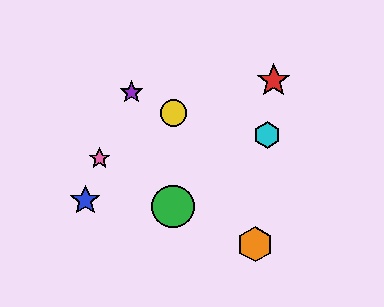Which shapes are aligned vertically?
The green circle, the yellow circle are aligned vertically.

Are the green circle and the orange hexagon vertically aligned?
No, the green circle is at x≈173 and the orange hexagon is at x≈255.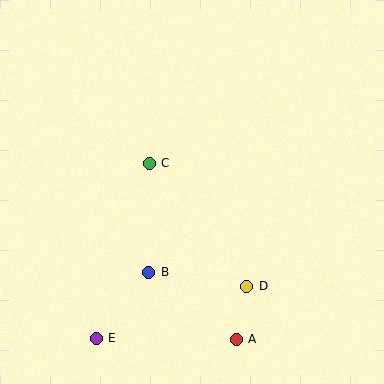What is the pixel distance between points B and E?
The distance between B and E is 84 pixels.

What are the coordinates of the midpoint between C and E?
The midpoint between C and E is at (123, 251).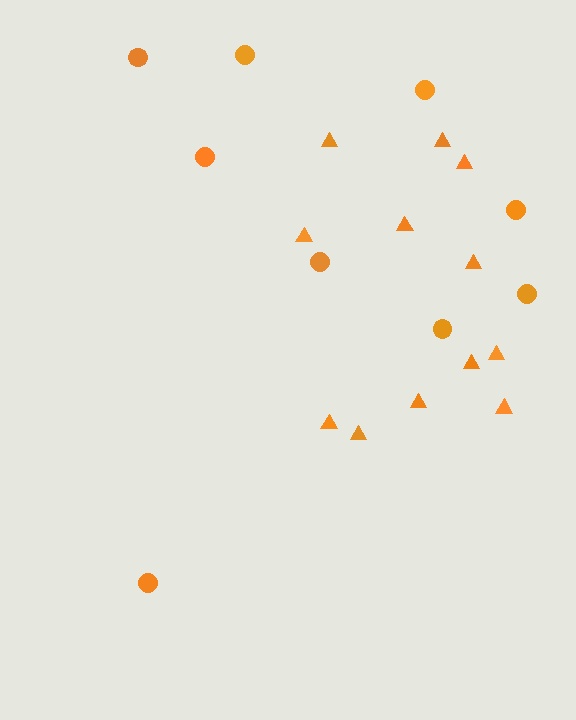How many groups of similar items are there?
There are 2 groups: one group of circles (9) and one group of triangles (12).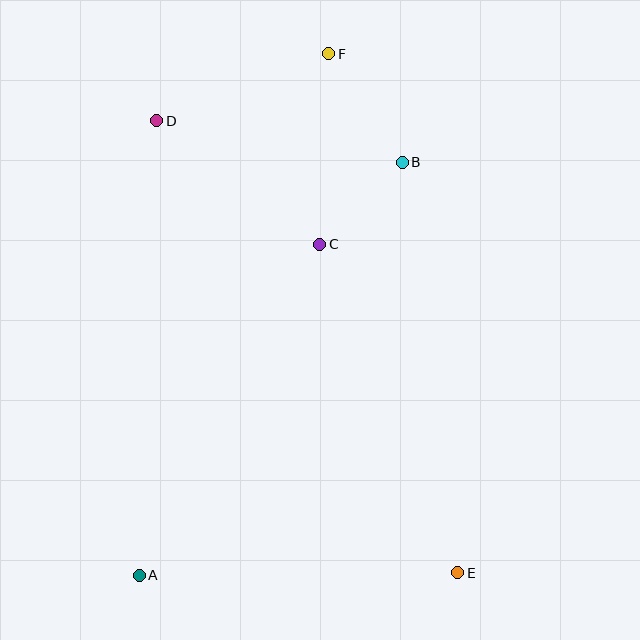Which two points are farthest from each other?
Points A and F are farthest from each other.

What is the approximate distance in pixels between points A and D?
The distance between A and D is approximately 455 pixels.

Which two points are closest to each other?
Points B and C are closest to each other.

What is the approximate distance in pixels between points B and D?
The distance between B and D is approximately 249 pixels.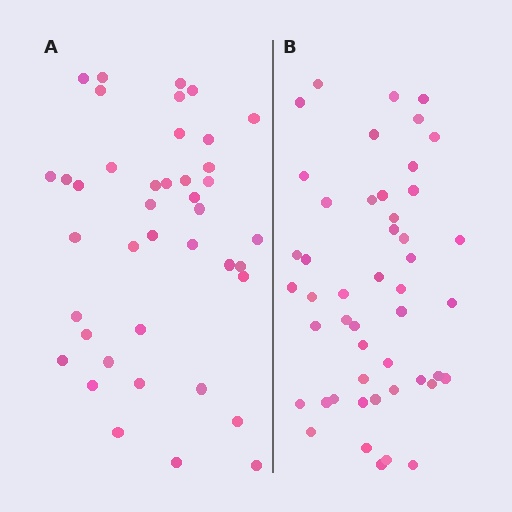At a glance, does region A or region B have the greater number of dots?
Region B (the right region) has more dots.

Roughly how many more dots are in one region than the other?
Region B has roughly 8 or so more dots than region A.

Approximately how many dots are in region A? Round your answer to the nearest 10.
About 40 dots. (The exact count is 41, which rounds to 40.)